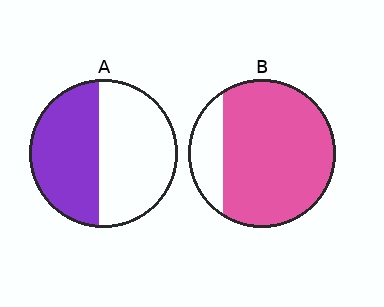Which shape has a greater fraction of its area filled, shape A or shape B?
Shape B.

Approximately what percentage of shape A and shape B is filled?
A is approximately 45% and B is approximately 80%.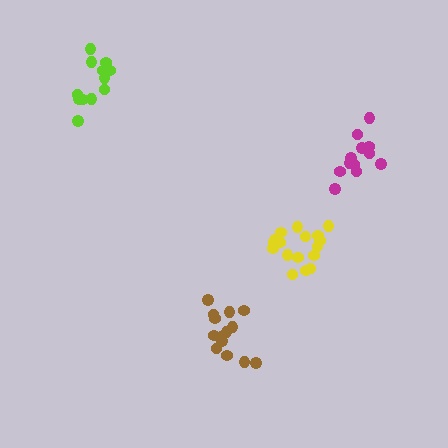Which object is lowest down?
The brown cluster is bottommost.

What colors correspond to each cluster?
The clusters are colored: yellow, magenta, brown, lime.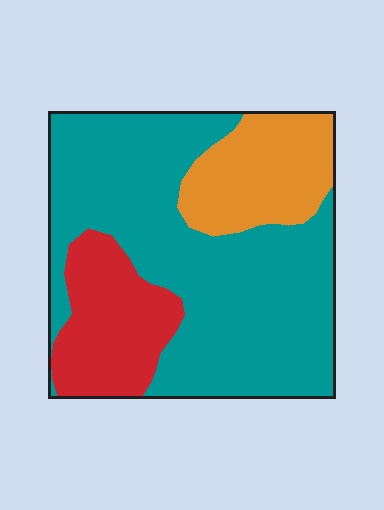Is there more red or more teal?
Teal.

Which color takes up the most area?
Teal, at roughly 65%.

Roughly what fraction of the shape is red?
Red covers about 20% of the shape.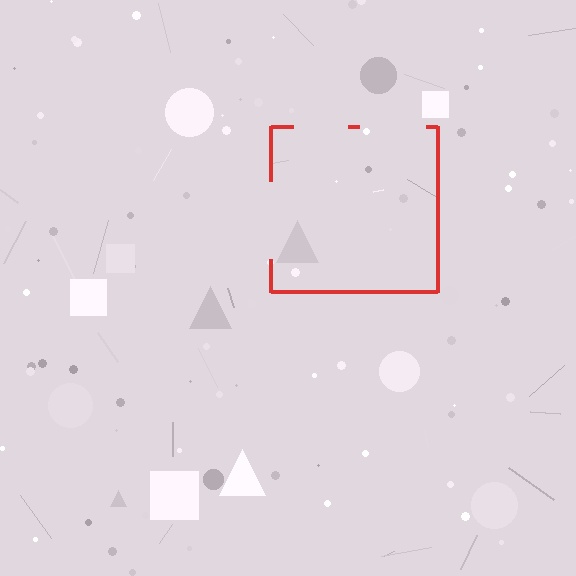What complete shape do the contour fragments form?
The contour fragments form a square.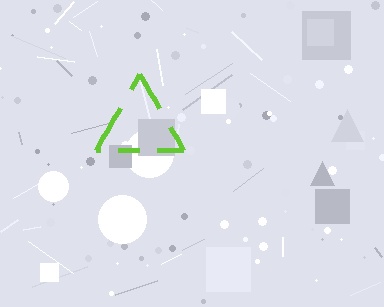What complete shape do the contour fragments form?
The contour fragments form a triangle.